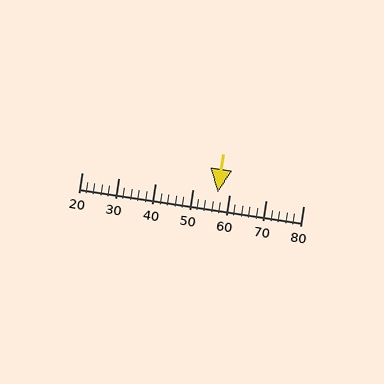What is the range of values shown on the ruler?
The ruler shows values from 20 to 80.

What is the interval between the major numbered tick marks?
The major tick marks are spaced 10 units apart.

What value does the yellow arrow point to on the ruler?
The yellow arrow points to approximately 57.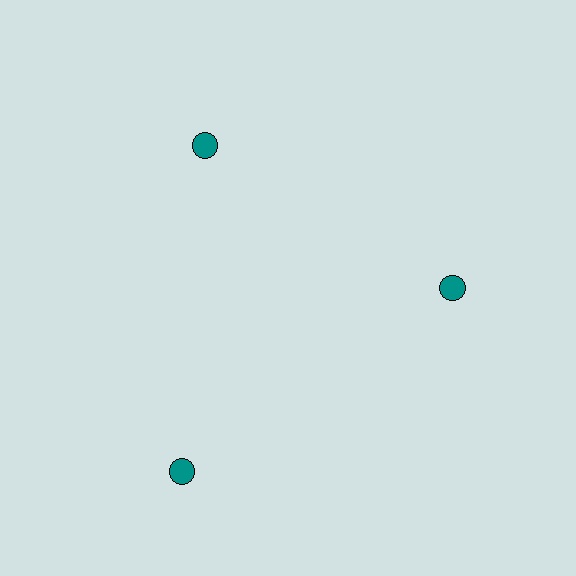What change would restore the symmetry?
The symmetry would be restored by moving it inward, back onto the ring so that all 3 circles sit at equal angles and equal distance from the center.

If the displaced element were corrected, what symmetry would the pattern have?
It would have 3-fold rotational symmetry — the pattern would map onto itself every 120 degrees.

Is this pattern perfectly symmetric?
No. The 3 teal circles are arranged in a ring, but one element near the 7 o'clock position is pushed outward from the center, breaking the 3-fold rotational symmetry.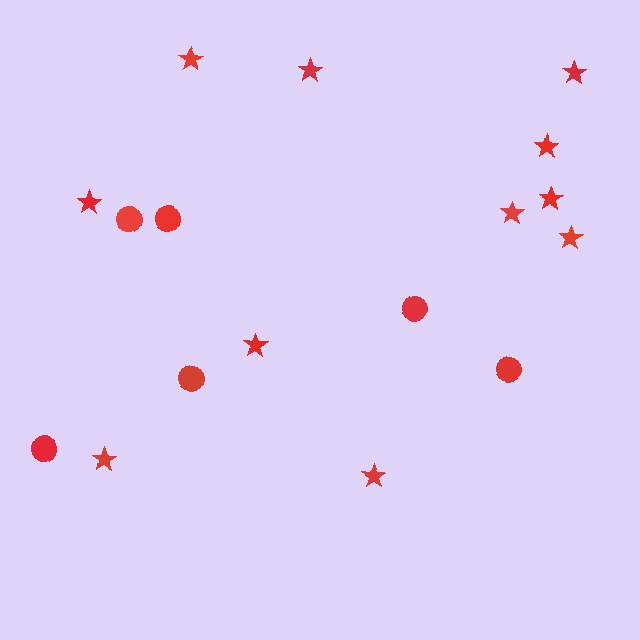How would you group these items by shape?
There are 2 groups: one group of circles (6) and one group of stars (11).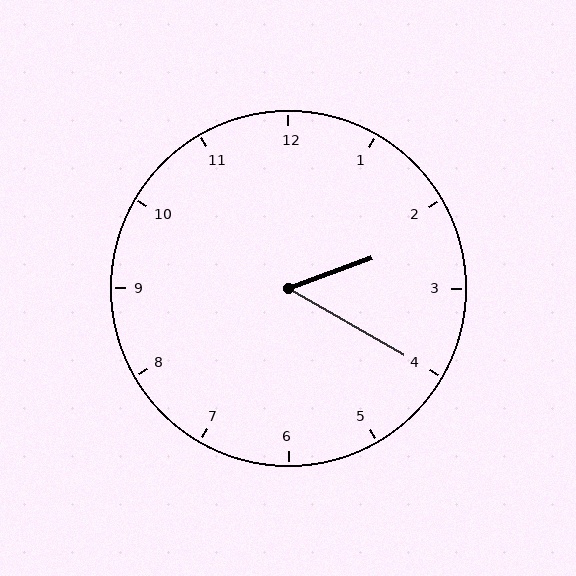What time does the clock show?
2:20.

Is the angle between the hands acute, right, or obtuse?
It is acute.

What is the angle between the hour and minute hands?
Approximately 50 degrees.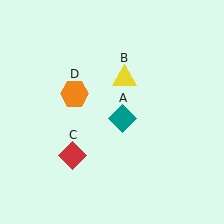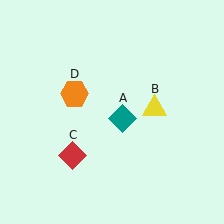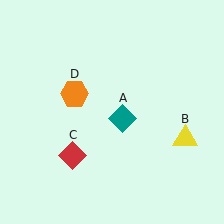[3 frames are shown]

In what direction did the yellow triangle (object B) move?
The yellow triangle (object B) moved down and to the right.